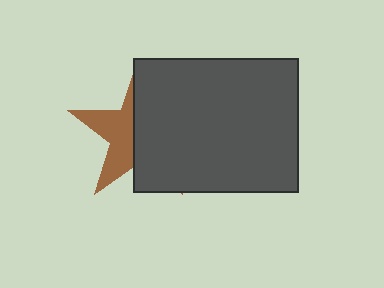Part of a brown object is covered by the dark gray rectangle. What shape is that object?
It is a star.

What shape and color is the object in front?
The object in front is a dark gray rectangle.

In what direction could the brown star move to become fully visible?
The brown star could move left. That would shift it out from behind the dark gray rectangle entirely.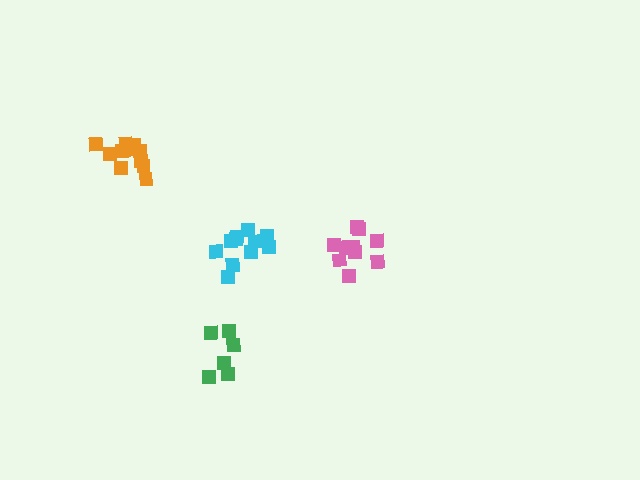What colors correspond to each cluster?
The clusters are colored: pink, green, orange, cyan.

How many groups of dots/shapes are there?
There are 4 groups.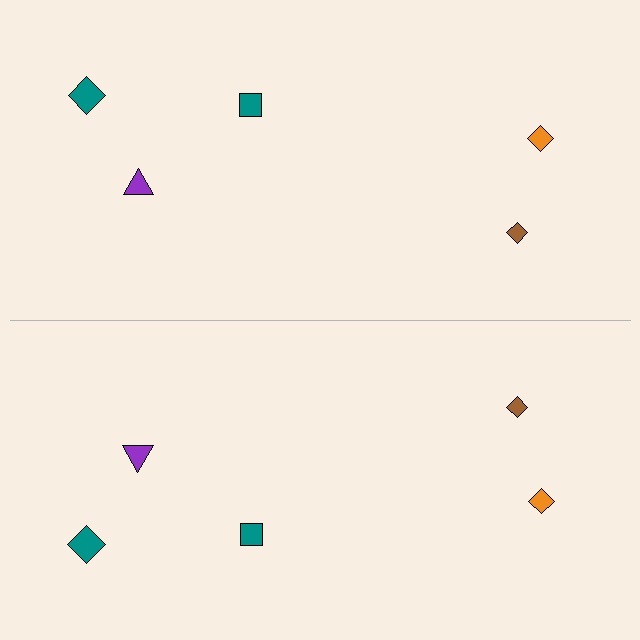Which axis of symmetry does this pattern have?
The pattern has a horizontal axis of symmetry running through the center of the image.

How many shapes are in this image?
There are 10 shapes in this image.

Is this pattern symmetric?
Yes, this pattern has bilateral (reflection) symmetry.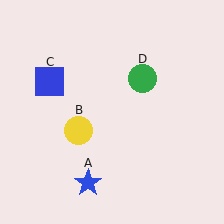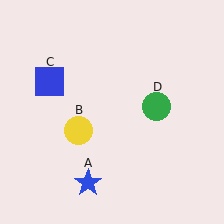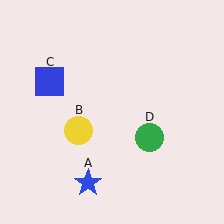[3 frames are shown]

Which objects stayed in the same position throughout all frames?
Blue star (object A) and yellow circle (object B) and blue square (object C) remained stationary.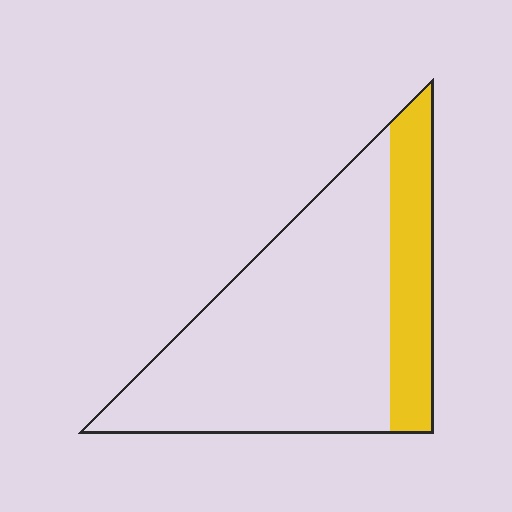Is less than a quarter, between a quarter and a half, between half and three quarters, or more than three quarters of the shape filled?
Less than a quarter.